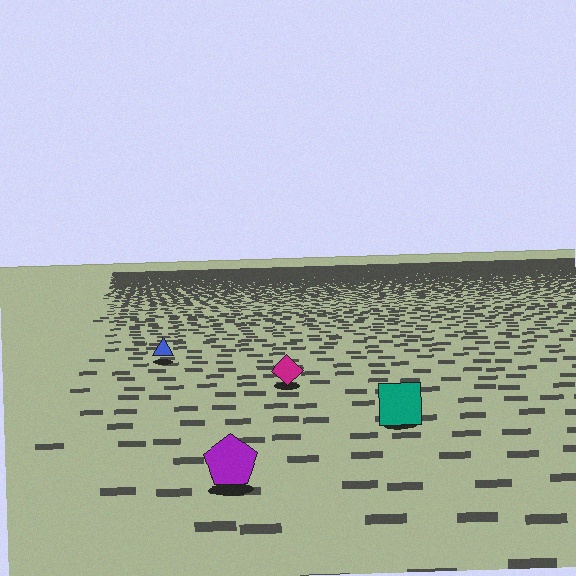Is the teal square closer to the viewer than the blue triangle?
Yes. The teal square is closer — you can tell from the texture gradient: the ground texture is coarser near it.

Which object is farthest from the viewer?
The blue triangle is farthest from the viewer. It appears smaller and the ground texture around it is denser.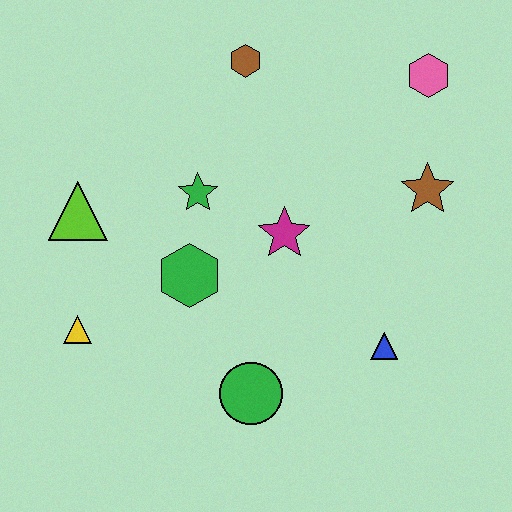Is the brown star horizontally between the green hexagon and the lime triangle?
No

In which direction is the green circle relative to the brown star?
The green circle is below the brown star.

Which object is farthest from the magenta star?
The yellow triangle is farthest from the magenta star.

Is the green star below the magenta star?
No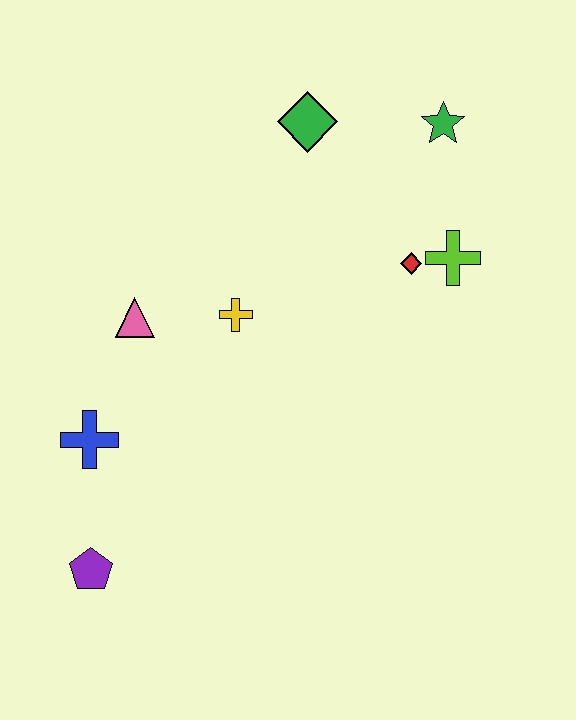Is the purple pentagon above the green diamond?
No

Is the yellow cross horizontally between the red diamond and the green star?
No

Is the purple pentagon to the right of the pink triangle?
No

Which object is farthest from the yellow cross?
The purple pentagon is farthest from the yellow cross.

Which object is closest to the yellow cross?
The pink triangle is closest to the yellow cross.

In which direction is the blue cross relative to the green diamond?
The blue cross is below the green diamond.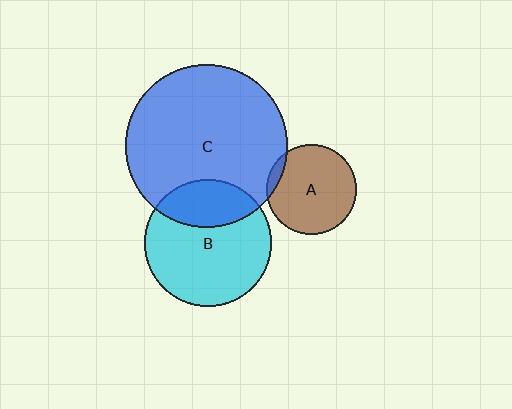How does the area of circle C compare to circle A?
Approximately 3.3 times.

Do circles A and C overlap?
Yes.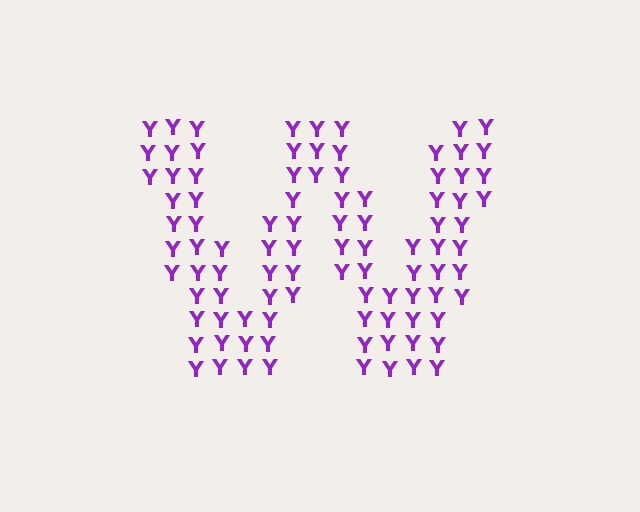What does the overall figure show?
The overall figure shows the letter W.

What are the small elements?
The small elements are letter Y's.